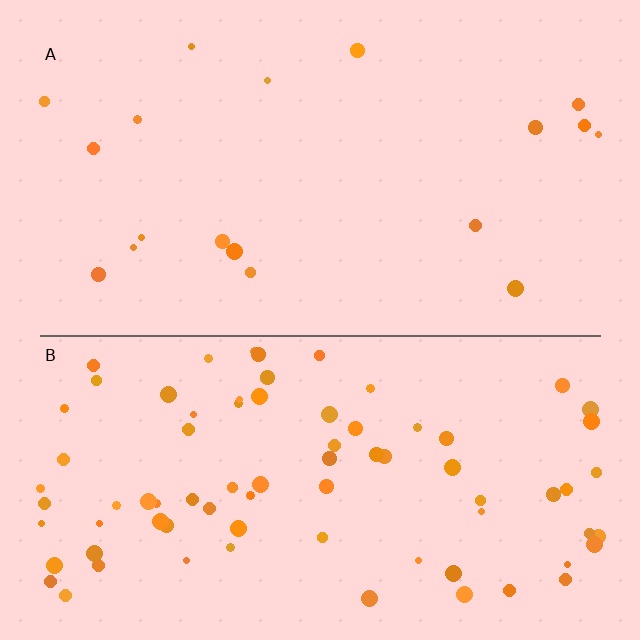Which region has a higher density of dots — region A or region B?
B (the bottom).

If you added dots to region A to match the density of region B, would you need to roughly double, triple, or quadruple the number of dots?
Approximately quadruple.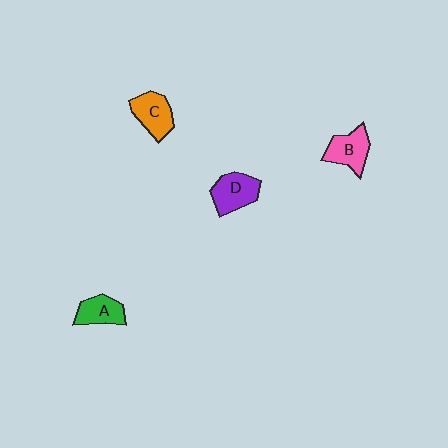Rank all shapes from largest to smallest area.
From largest to smallest: D (purple), C (orange), B (pink), A (green).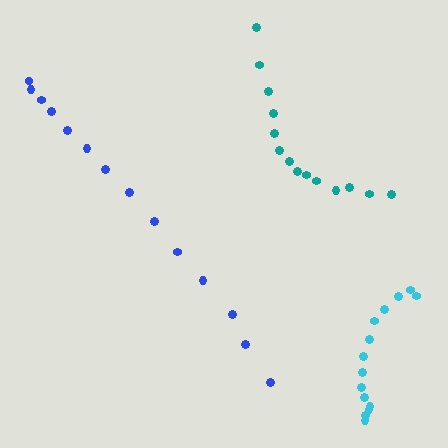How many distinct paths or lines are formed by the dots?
There are 3 distinct paths.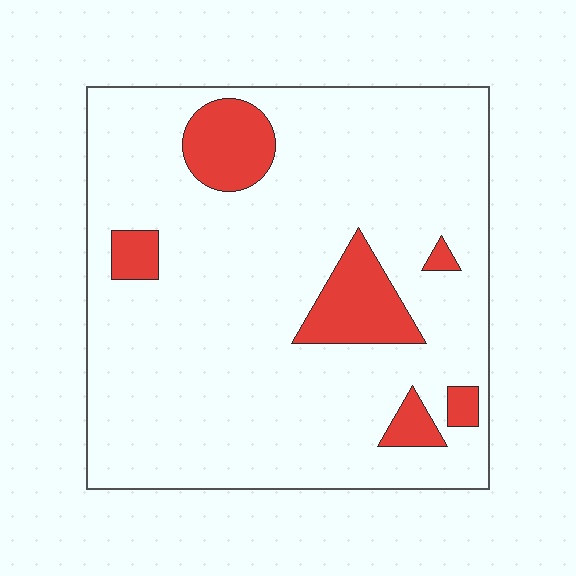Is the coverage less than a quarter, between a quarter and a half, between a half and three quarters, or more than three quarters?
Less than a quarter.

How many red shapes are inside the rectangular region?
6.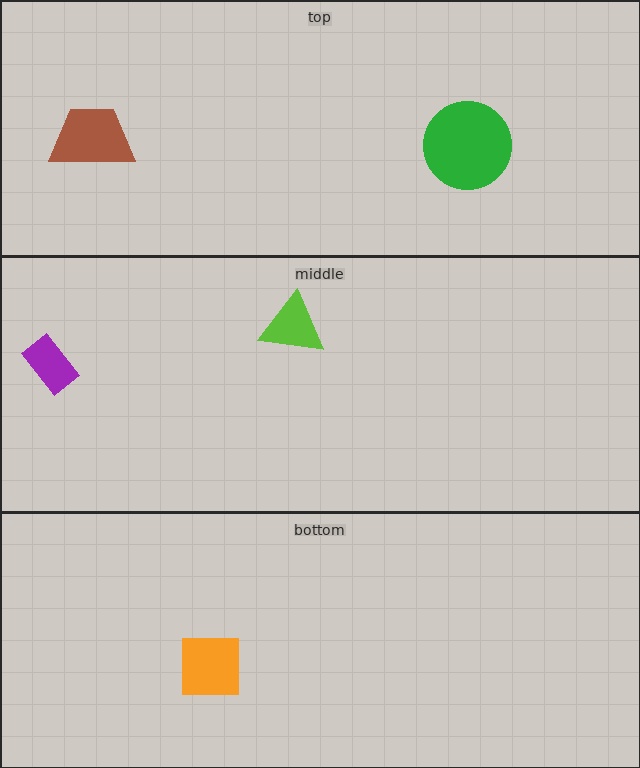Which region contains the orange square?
The bottom region.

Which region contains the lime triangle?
The middle region.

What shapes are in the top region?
The brown trapezoid, the green circle.